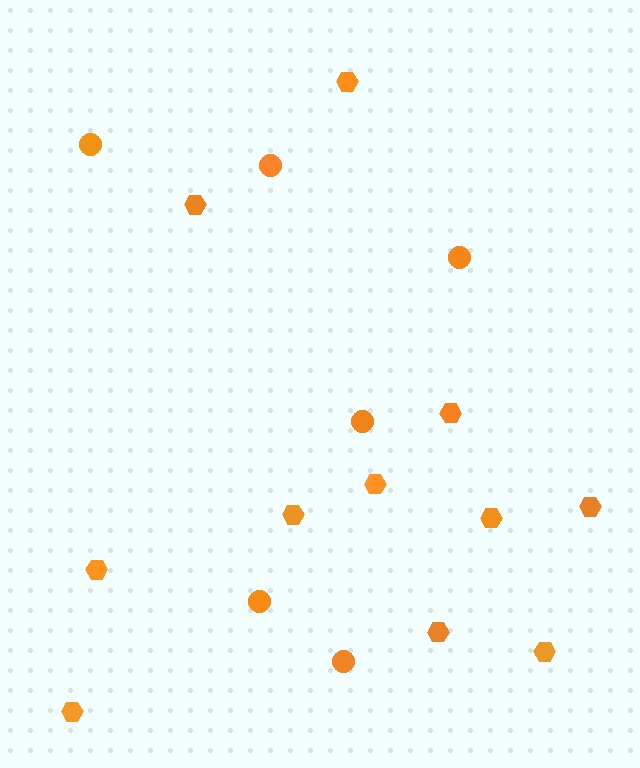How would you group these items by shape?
There are 2 groups: one group of circles (6) and one group of hexagons (11).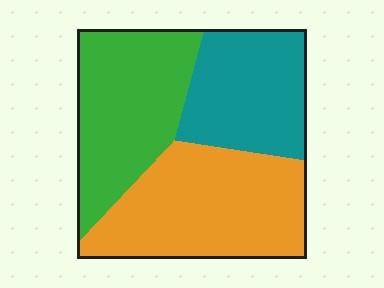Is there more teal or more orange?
Orange.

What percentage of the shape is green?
Green takes up between a sixth and a third of the shape.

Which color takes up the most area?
Orange, at roughly 40%.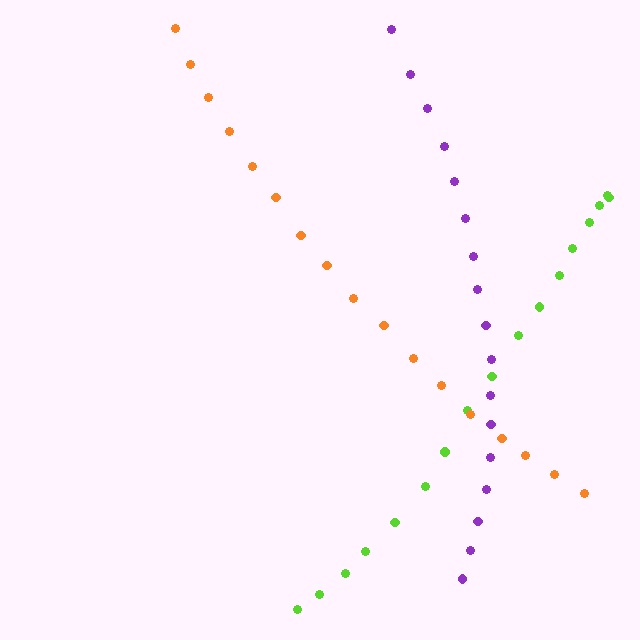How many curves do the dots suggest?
There are 3 distinct paths.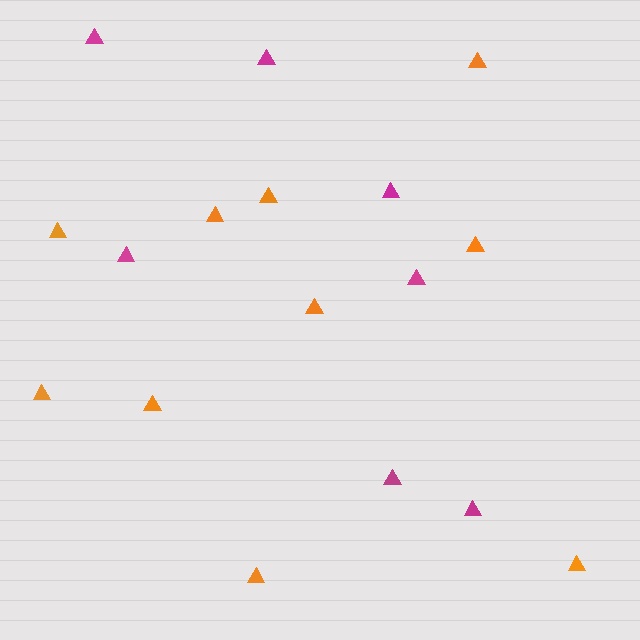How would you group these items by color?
There are 2 groups: one group of orange triangles (10) and one group of magenta triangles (7).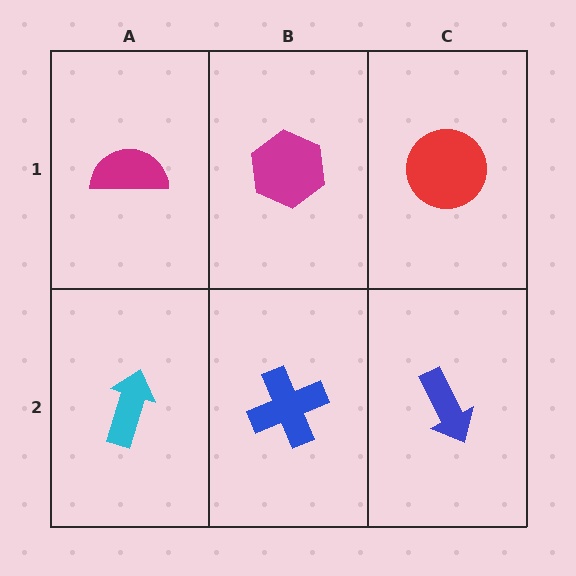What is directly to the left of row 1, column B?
A magenta semicircle.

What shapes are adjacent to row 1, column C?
A blue arrow (row 2, column C), a magenta hexagon (row 1, column B).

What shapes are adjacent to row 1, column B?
A blue cross (row 2, column B), a magenta semicircle (row 1, column A), a red circle (row 1, column C).